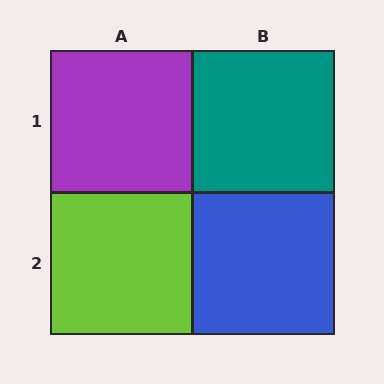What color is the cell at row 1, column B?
Teal.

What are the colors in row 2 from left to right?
Lime, blue.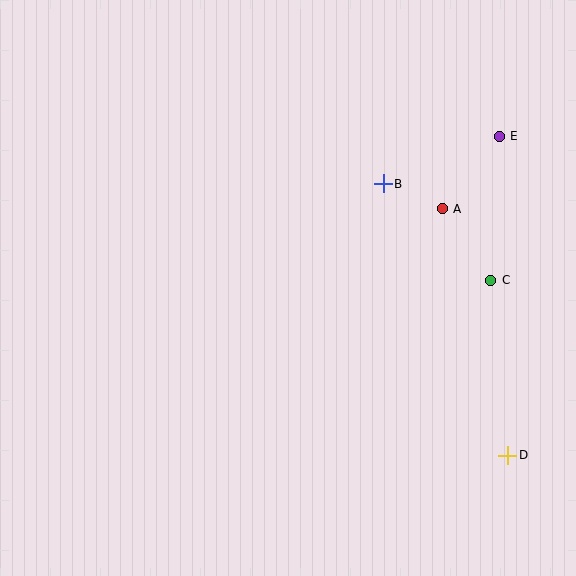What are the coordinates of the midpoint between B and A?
The midpoint between B and A is at (413, 196).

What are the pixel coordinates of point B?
Point B is at (383, 184).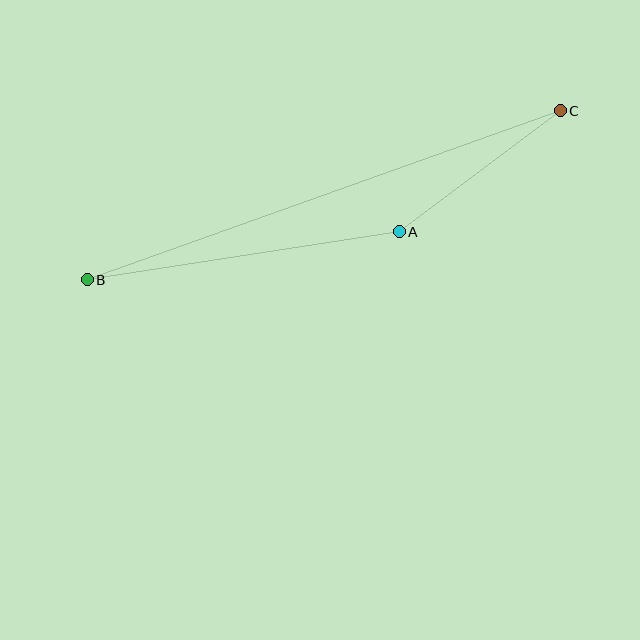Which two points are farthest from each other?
Points B and C are farthest from each other.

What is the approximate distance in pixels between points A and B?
The distance between A and B is approximately 315 pixels.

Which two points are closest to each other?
Points A and C are closest to each other.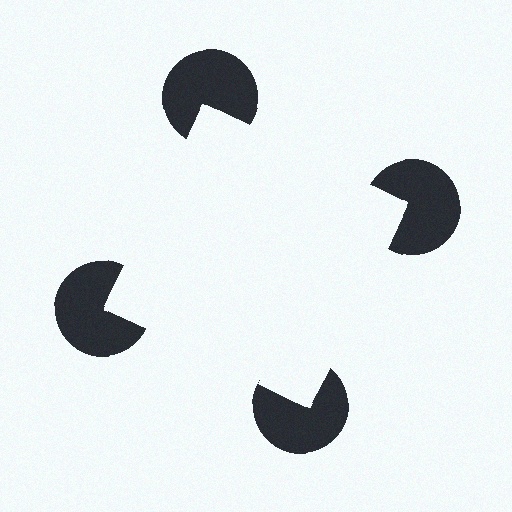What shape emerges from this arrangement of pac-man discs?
An illusory square — its edges are inferred from the aligned wedge cuts in the pac-man discs, not physically drawn.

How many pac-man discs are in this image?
There are 4 — one at each vertex of the illusory square.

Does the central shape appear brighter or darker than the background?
It typically appears slightly brighter than the background, even though no actual brightness change is drawn.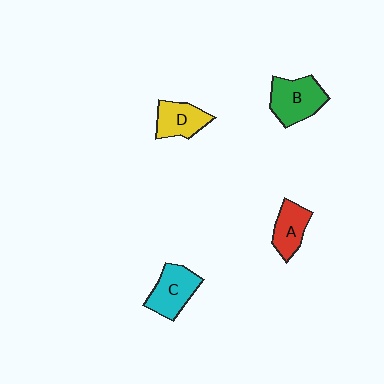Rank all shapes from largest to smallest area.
From largest to smallest: B (green), C (cyan), D (yellow), A (red).